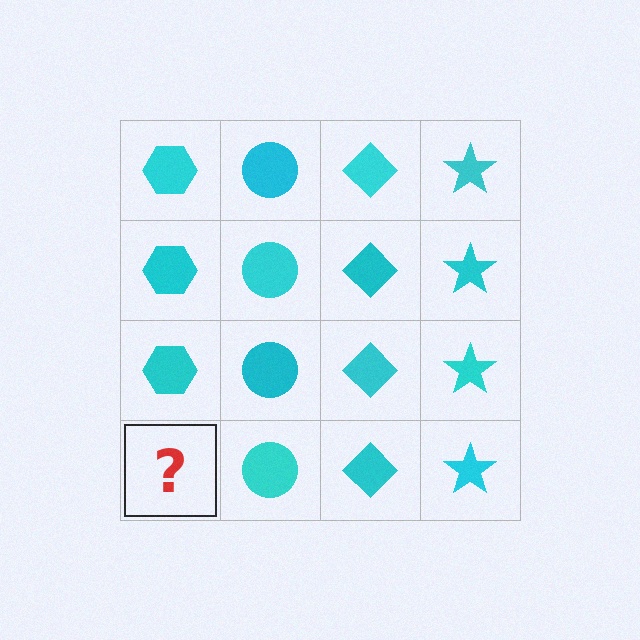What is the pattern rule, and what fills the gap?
The rule is that each column has a consistent shape. The gap should be filled with a cyan hexagon.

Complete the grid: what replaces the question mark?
The question mark should be replaced with a cyan hexagon.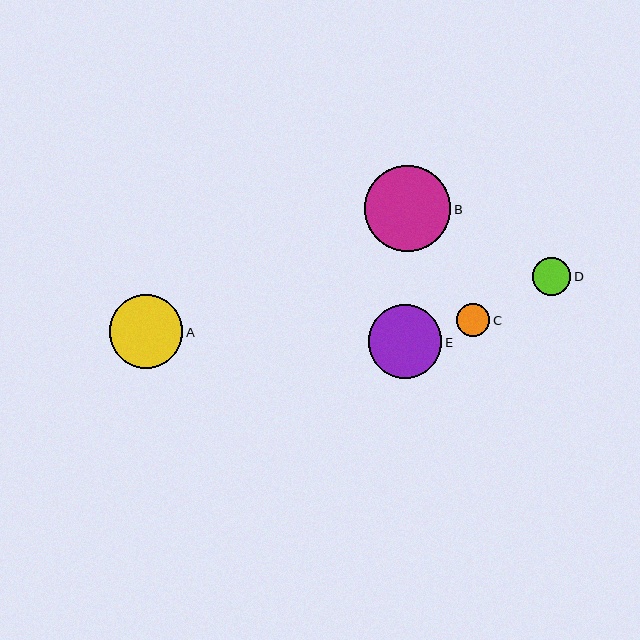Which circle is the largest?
Circle B is the largest with a size of approximately 86 pixels.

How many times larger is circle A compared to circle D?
Circle A is approximately 1.9 times the size of circle D.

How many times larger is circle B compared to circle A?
Circle B is approximately 1.2 times the size of circle A.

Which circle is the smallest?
Circle C is the smallest with a size of approximately 33 pixels.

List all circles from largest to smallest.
From largest to smallest: B, A, E, D, C.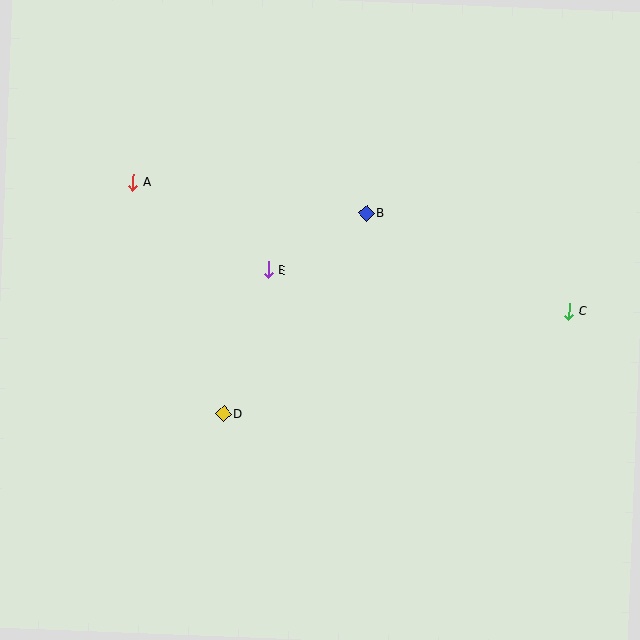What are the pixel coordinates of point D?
Point D is at (223, 413).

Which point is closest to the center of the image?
Point E at (268, 270) is closest to the center.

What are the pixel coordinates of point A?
Point A is at (133, 182).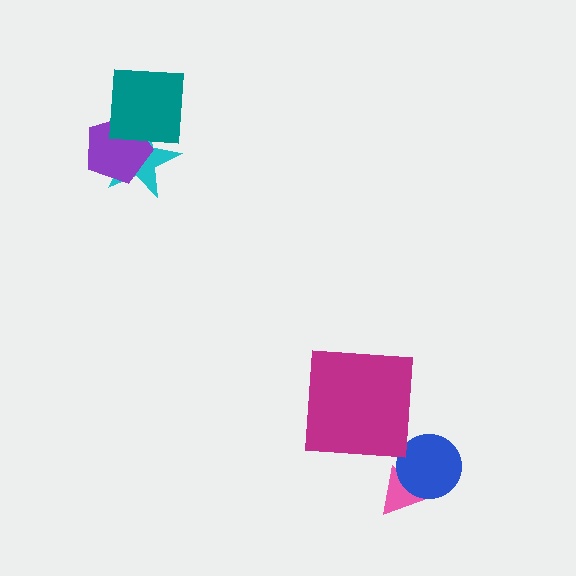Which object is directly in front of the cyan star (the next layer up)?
The purple pentagon is directly in front of the cyan star.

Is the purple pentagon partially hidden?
Yes, it is partially covered by another shape.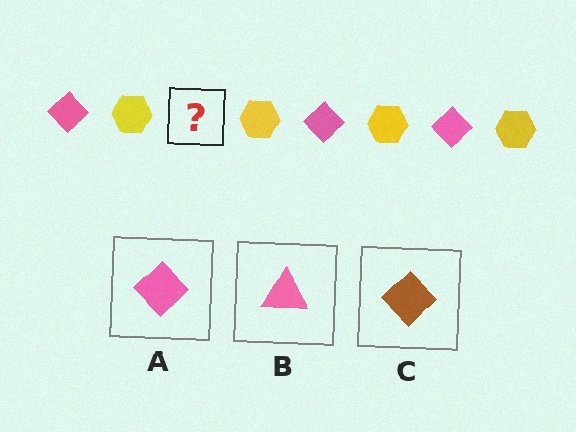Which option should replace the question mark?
Option A.